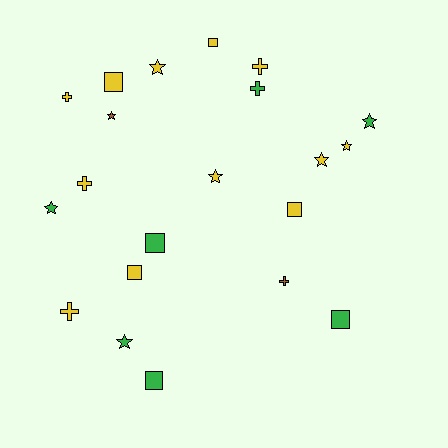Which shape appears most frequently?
Star, with 8 objects.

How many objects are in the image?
There are 21 objects.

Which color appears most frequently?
Yellow, with 12 objects.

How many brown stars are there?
There is 1 brown star.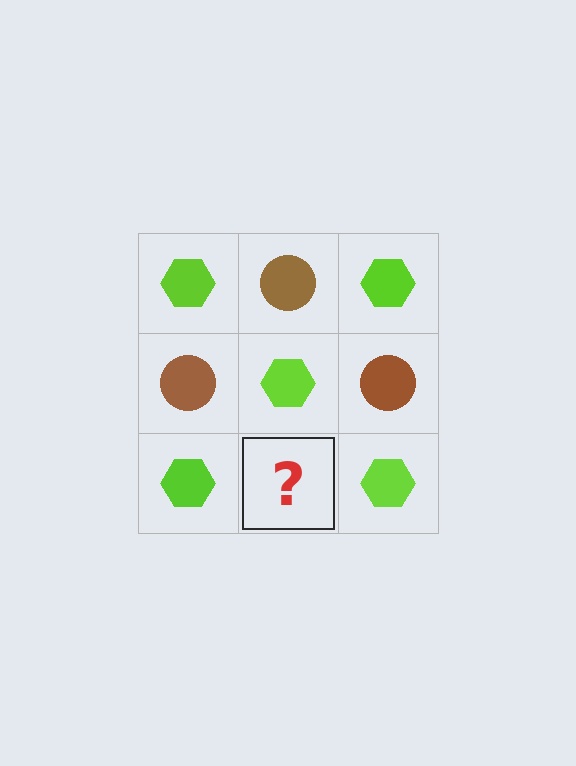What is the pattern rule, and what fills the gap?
The rule is that it alternates lime hexagon and brown circle in a checkerboard pattern. The gap should be filled with a brown circle.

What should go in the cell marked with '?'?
The missing cell should contain a brown circle.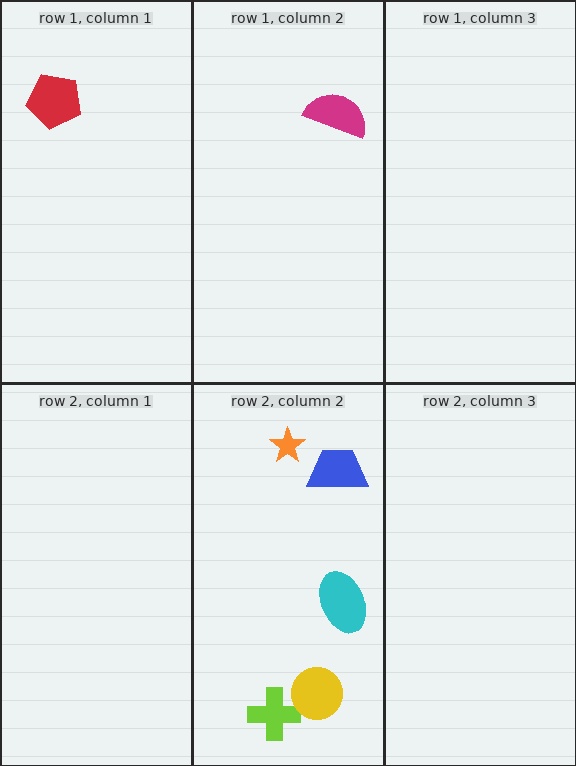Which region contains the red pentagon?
The row 1, column 1 region.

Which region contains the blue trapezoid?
The row 2, column 2 region.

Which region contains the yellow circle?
The row 2, column 2 region.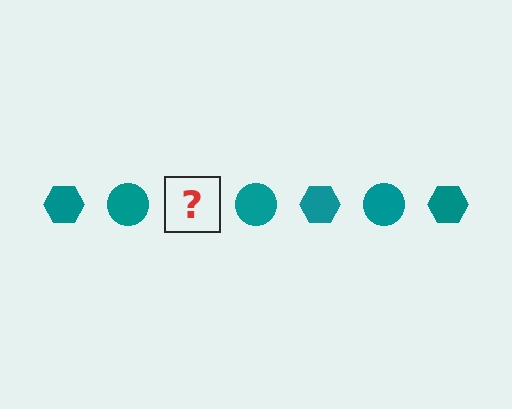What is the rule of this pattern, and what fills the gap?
The rule is that the pattern cycles through hexagon, circle shapes in teal. The gap should be filled with a teal hexagon.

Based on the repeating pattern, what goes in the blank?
The blank should be a teal hexagon.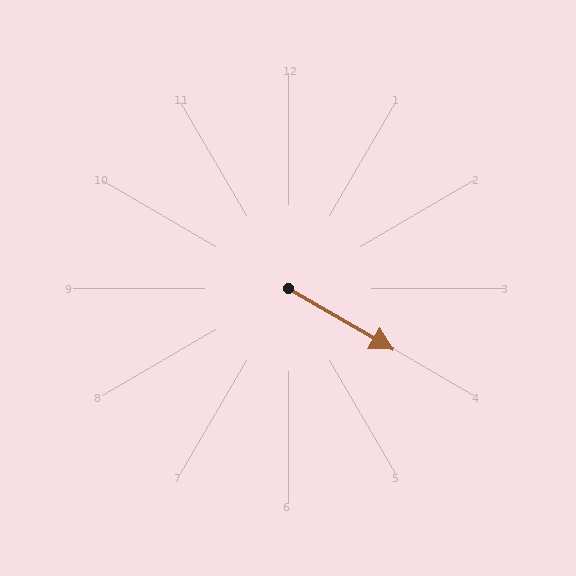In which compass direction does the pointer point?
Southeast.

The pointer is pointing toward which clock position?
Roughly 4 o'clock.